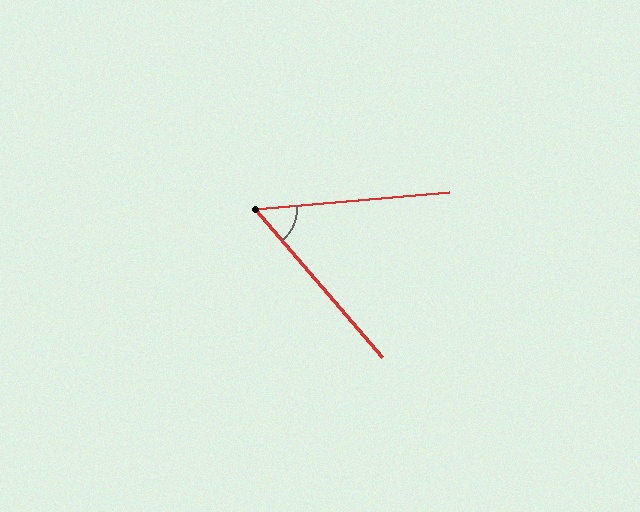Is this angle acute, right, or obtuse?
It is acute.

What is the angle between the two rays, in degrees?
Approximately 54 degrees.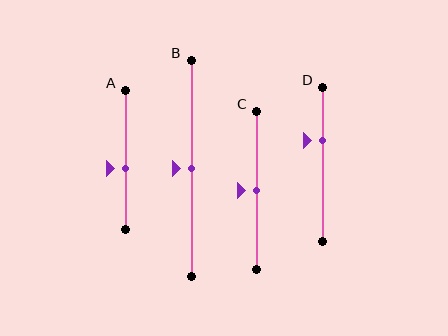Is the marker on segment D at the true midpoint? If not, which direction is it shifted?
No, the marker on segment D is shifted upward by about 15% of the segment length.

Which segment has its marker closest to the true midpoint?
Segment B has its marker closest to the true midpoint.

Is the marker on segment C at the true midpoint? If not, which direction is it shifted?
Yes, the marker on segment C is at the true midpoint.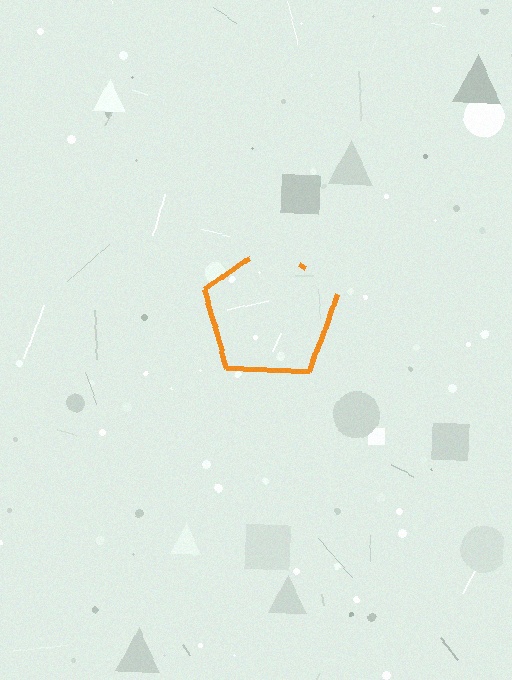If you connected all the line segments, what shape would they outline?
They would outline a pentagon.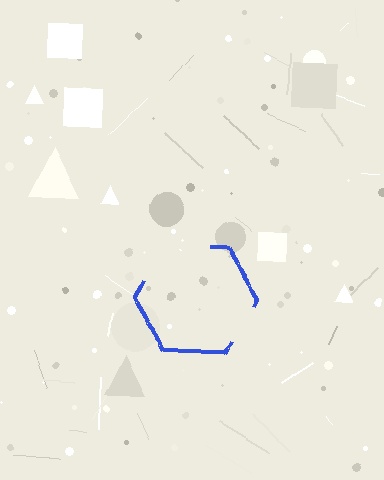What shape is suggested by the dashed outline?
The dashed outline suggests a hexagon.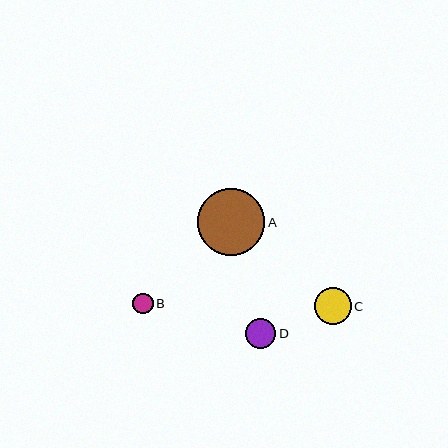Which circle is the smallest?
Circle B is the smallest with a size of approximately 20 pixels.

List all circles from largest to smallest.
From largest to smallest: A, C, D, B.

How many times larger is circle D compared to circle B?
Circle D is approximately 1.5 times the size of circle B.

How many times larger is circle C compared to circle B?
Circle C is approximately 1.8 times the size of circle B.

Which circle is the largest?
Circle A is the largest with a size of approximately 67 pixels.